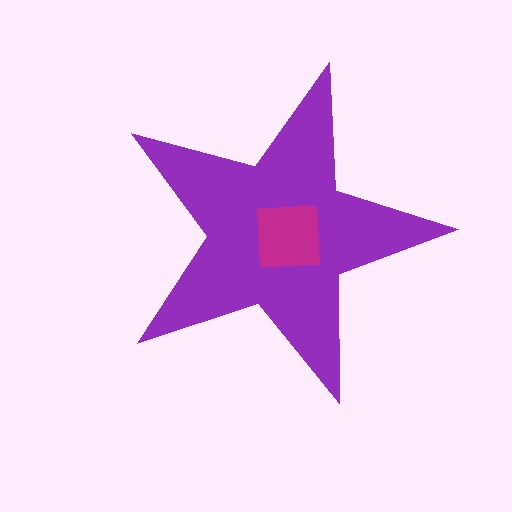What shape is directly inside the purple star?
The magenta square.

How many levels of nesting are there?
2.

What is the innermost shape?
The magenta square.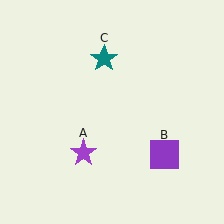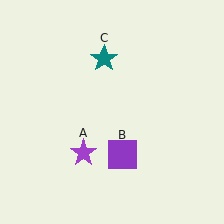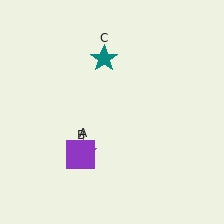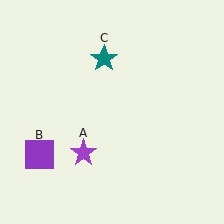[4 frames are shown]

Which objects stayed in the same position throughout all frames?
Purple star (object A) and teal star (object C) remained stationary.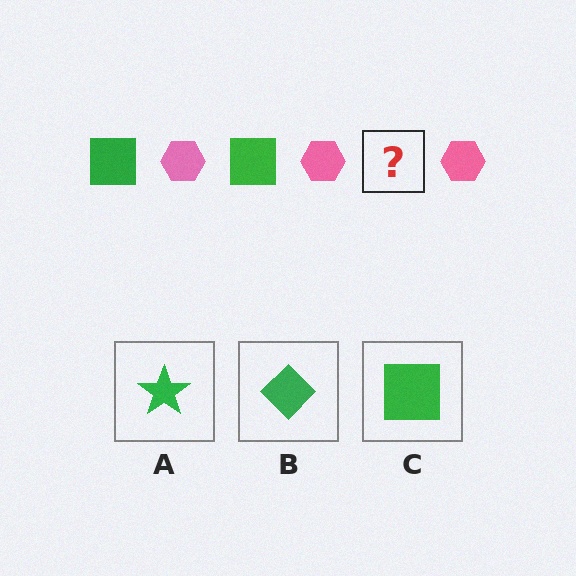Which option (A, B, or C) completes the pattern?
C.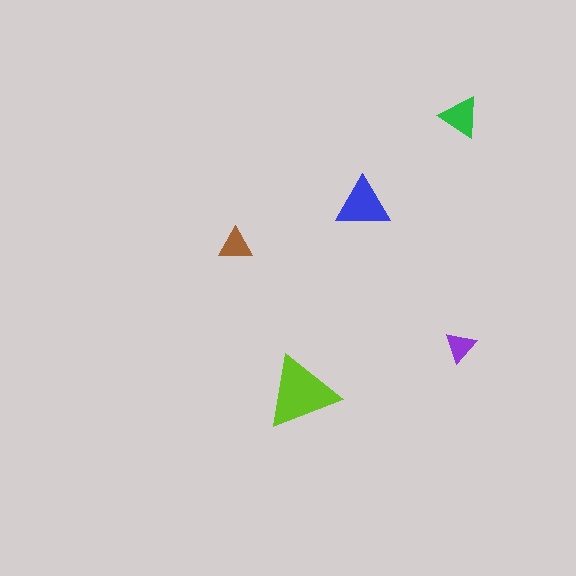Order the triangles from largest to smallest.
the lime one, the blue one, the green one, the brown one, the purple one.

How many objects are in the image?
There are 5 objects in the image.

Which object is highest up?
The green triangle is topmost.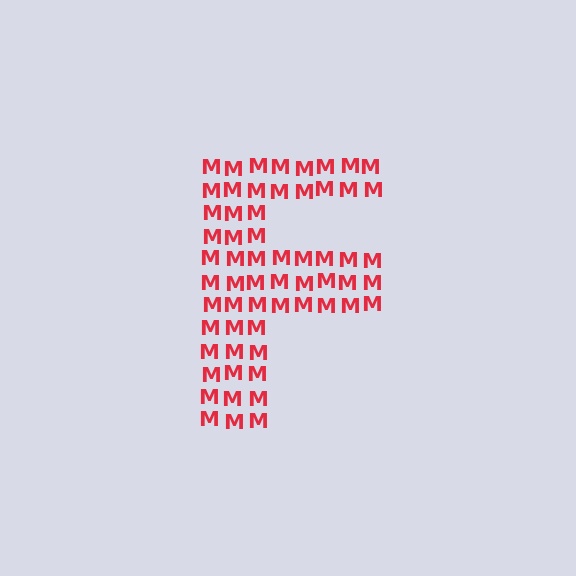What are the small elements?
The small elements are letter M's.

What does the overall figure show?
The overall figure shows the letter F.